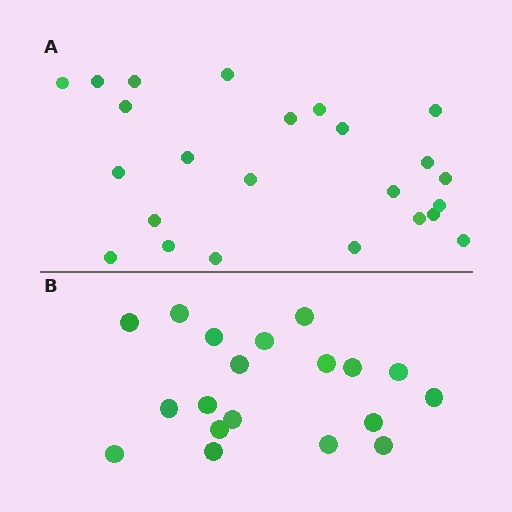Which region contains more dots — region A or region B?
Region A (the top region) has more dots.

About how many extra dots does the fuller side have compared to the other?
Region A has about 5 more dots than region B.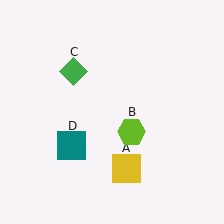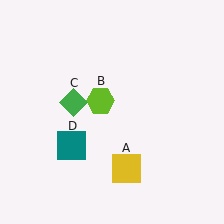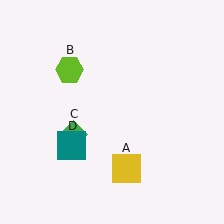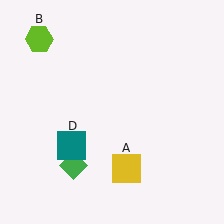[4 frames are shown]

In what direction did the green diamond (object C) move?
The green diamond (object C) moved down.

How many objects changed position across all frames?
2 objects changed position: lime hexagon (object B), green diamond (object C).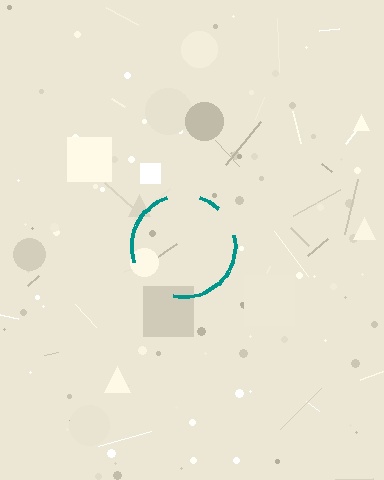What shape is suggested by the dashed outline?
The dashed outline suggests a circle.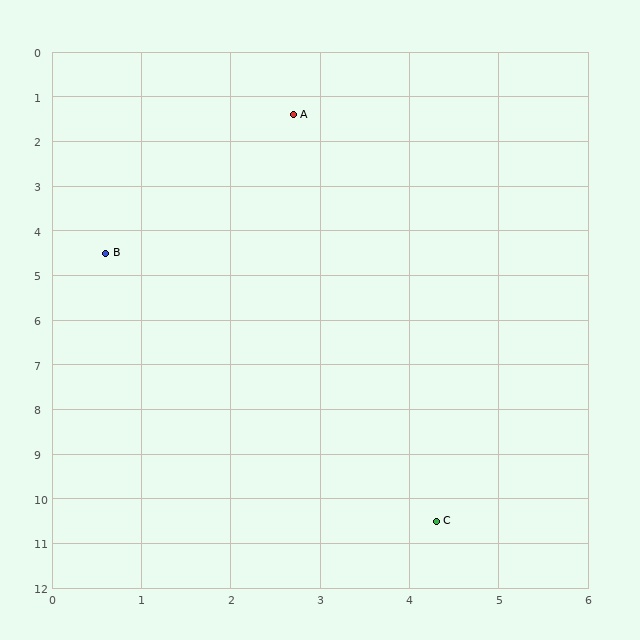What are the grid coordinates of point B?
Point B is at approximately (0.6, 4.5).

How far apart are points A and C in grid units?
Points A and C are about 9.2 grid units apart.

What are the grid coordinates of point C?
Point C is at approximately (4.3, 10.5).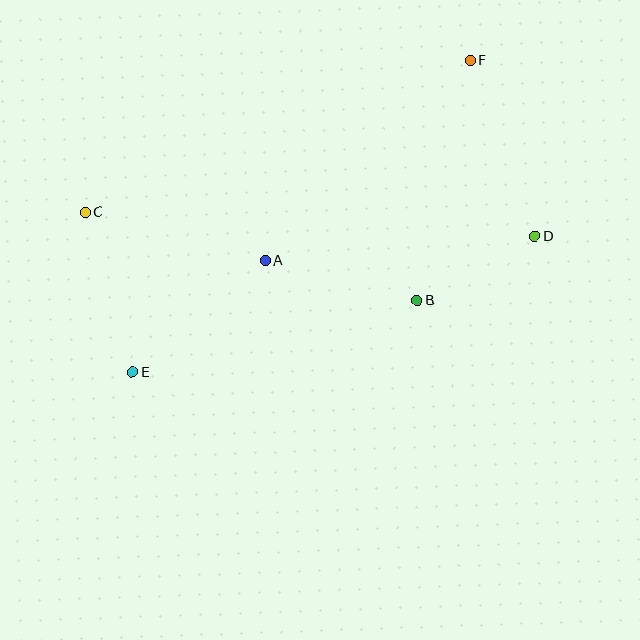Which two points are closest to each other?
Points B and D are closest to each other.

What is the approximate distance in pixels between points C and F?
The distance between C and F is approximately 414 pixels.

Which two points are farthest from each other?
Points E and F are farthest from each other.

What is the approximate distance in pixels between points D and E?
The distance between D and E is approximately 425 pixels.